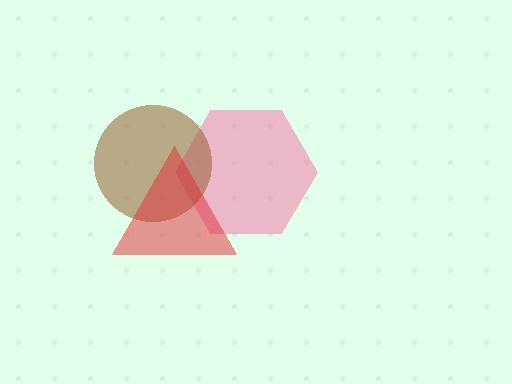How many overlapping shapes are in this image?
There are 3 overlapping shapes in the image.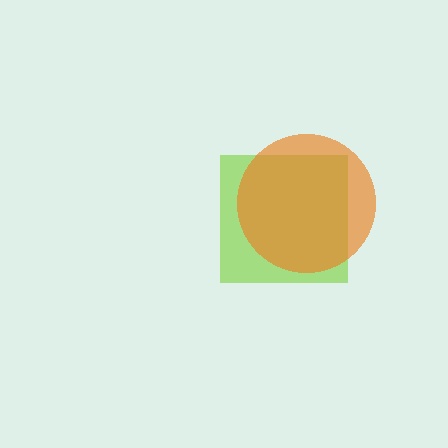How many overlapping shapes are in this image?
There are 2 overlapping shapes in the image.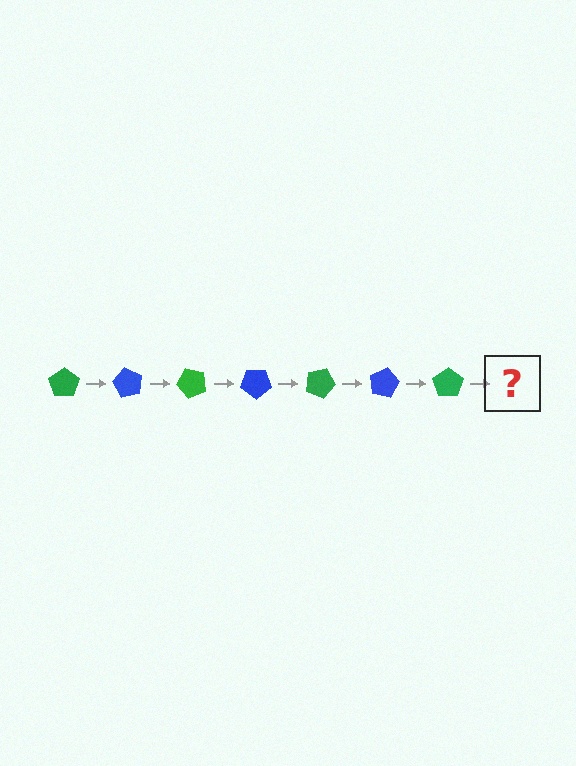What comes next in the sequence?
The next element should be a blue pentagon, rotated 420 degrees from the start.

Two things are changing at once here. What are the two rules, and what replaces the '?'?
The two rules are that it rotates 60 degrees each step and the color cycles through green and blue. The '?' should be a blue pentagon, rotated 420 degrees from the start.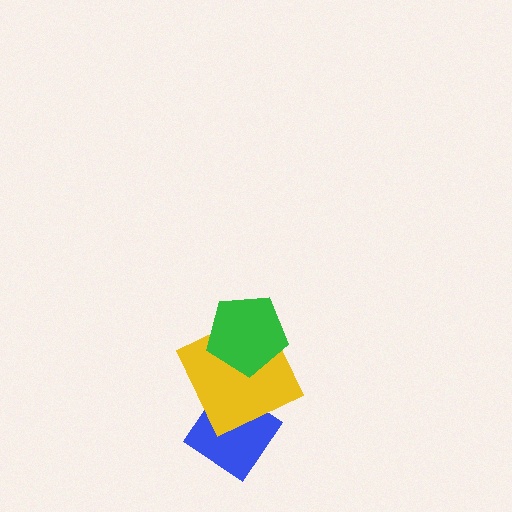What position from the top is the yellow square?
The yellow square is 2nd from the top.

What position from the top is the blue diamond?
The blue diamond is 3rd from the top.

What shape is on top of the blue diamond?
The yellow square is on top of the blue diamond.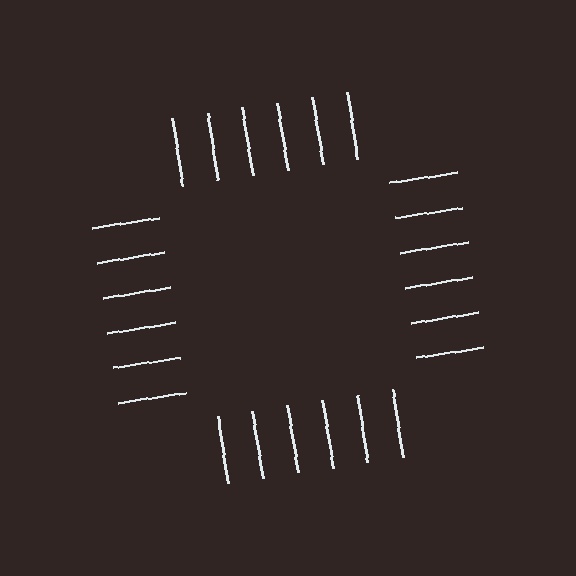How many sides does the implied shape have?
4 sides — the line-ends trace a square.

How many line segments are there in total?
24 — 6 along each of the 4 edges.